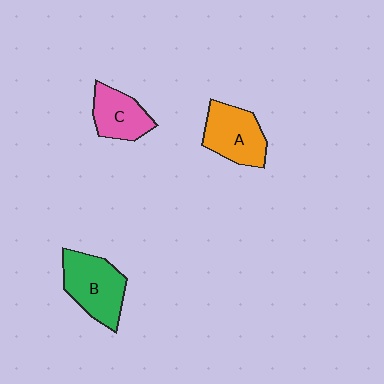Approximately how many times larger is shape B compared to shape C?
Approximately 1.4 times.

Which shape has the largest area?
Shape B (green).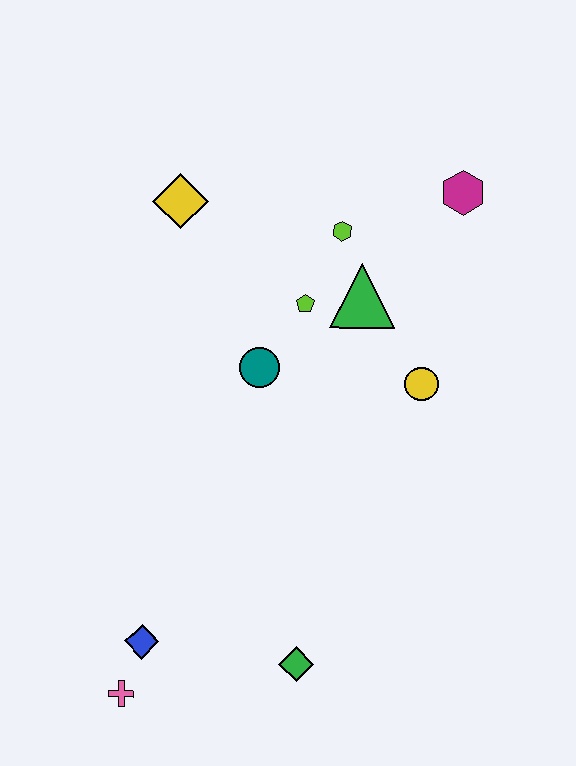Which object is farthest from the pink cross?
The magenta hexagon is farthest from the pink cross.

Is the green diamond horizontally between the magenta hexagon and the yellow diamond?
Yes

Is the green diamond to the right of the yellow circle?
No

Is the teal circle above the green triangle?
No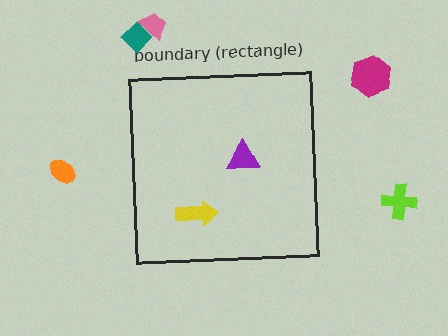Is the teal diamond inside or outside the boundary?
Outside.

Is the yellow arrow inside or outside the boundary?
Inside.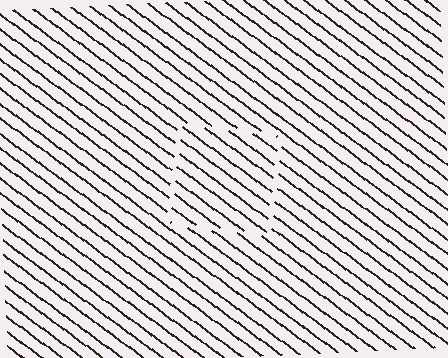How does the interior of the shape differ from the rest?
The interior of the shape contains the same grating, shifted by half a period — the contour is defined by the phase discontinuity where line-ends from the inner and outer gratings abut.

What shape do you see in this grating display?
An illusory square. The interior of the shape contains the same grating, shifted by half a period — the contour is defined by the phase discontinuity where line-ends from the inner and outer gratings abut.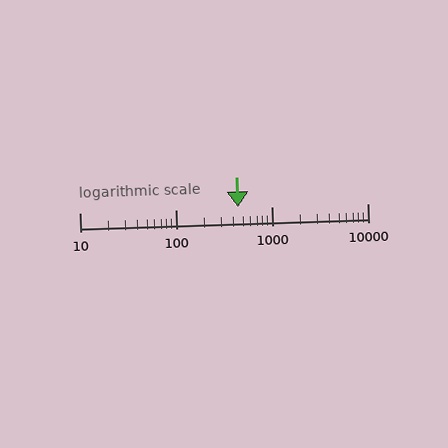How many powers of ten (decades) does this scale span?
The scale spans 3 decades, from 10 to 10000.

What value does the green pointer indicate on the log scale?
The pointer indicates approximately 450.